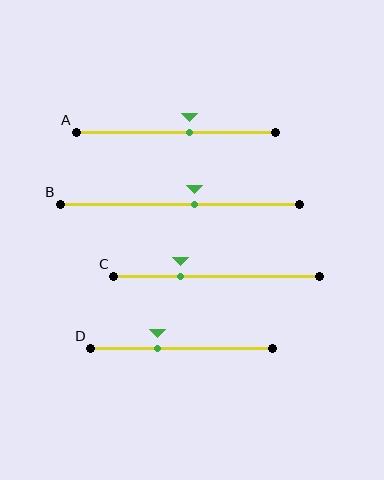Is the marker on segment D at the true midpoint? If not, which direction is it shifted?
No, the marker on segment D is shifted to the left by about 13% of the segment length.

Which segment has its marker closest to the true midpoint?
Segment B has its marker closest to the true midpoint.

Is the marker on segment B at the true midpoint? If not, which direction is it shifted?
No, the marker on segment B is shifted to the right by about 6% of the segment length.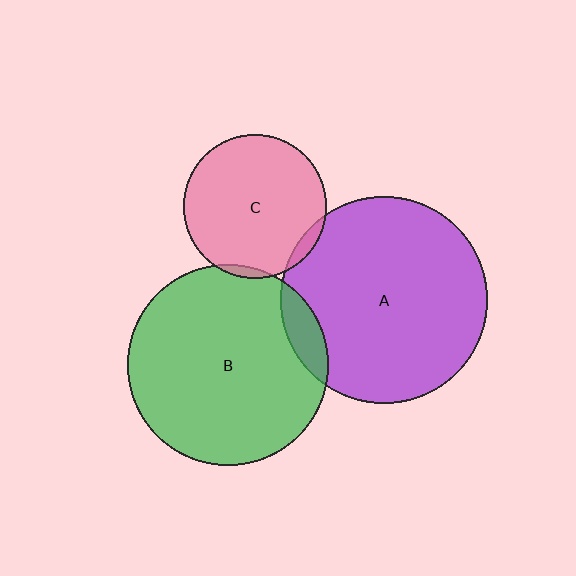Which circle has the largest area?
Circle A (purple).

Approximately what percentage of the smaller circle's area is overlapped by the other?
Approximately 5%.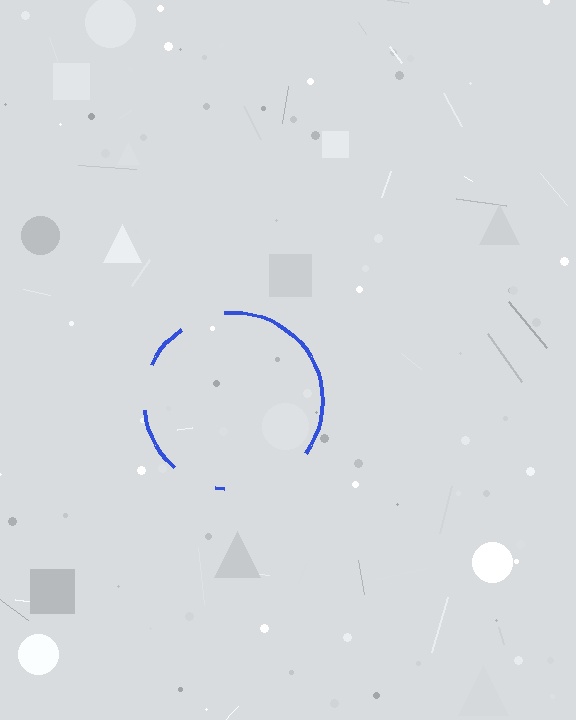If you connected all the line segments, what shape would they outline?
They would outline a circle.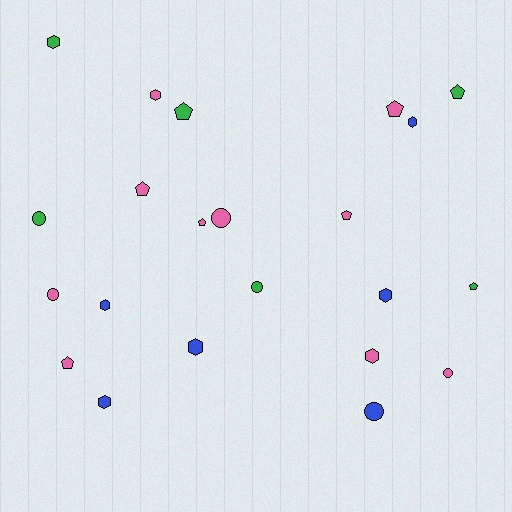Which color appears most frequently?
Pink, with 10 objects.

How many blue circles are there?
There is 1 blue circle.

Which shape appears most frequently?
Hexagon, with 8 objects.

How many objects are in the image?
There are 22 objects.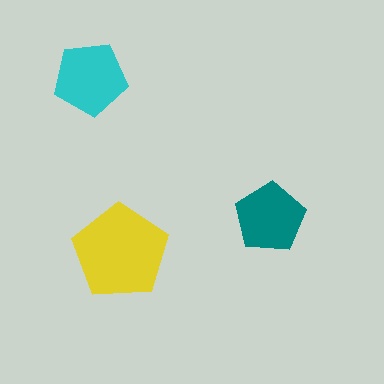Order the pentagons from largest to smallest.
the yellow one, the cyan one, the teal one.